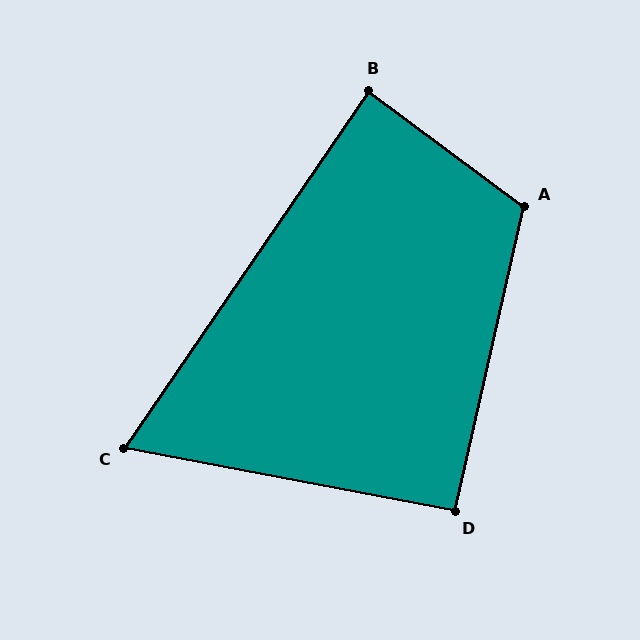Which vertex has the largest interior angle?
A, at approximately 114 degrees.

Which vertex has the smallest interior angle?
C, at approximately 66 degrees.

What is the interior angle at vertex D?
Approximately 92 degrees (approximately right).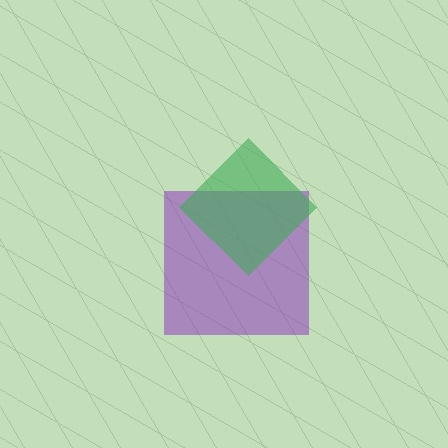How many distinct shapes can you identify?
There are 2 distinct shapes: a purple square, a green diamond.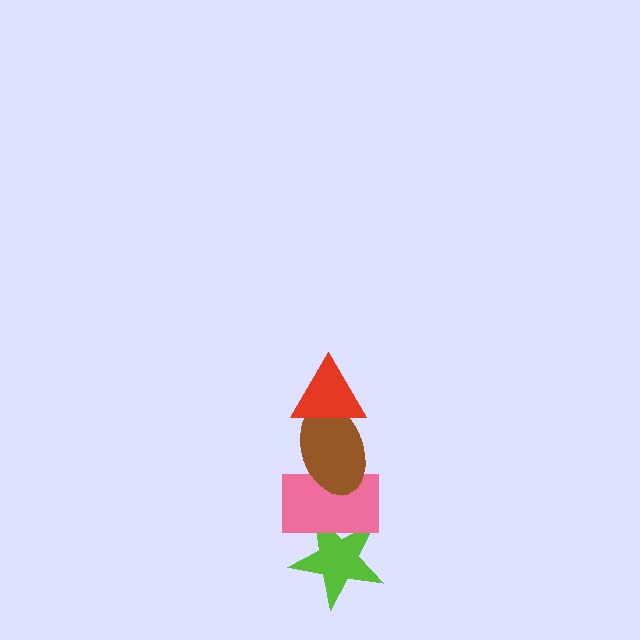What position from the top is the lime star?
The lime star is 4th from the top.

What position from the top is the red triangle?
The red triangle is 1st from the top.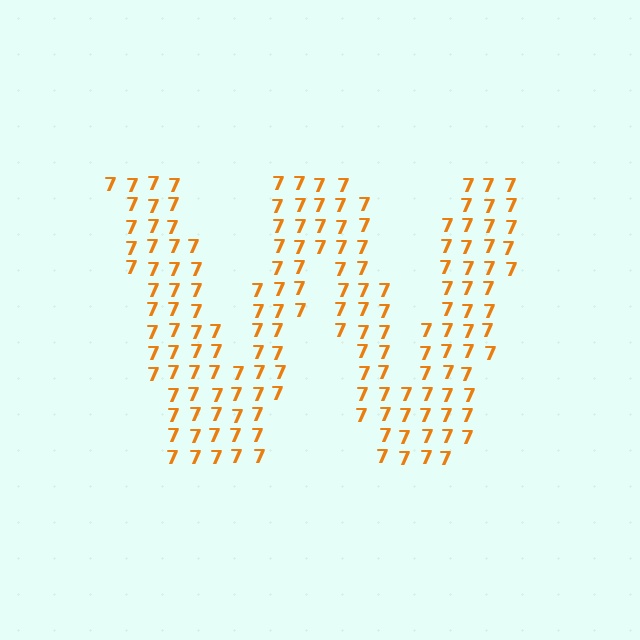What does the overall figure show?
The overall figure shows the letter W.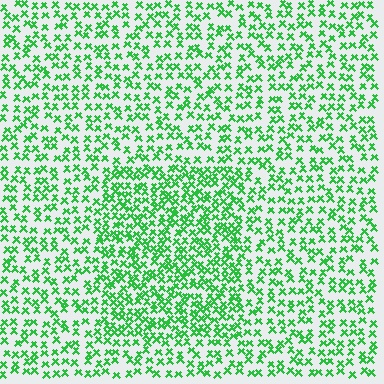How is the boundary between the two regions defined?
The boundary is defined by a change in element density (approximately 1.7x ratio). All elements are the same color, size, and shape.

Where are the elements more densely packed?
The elements are more densely packed inside the rectangle boundary.